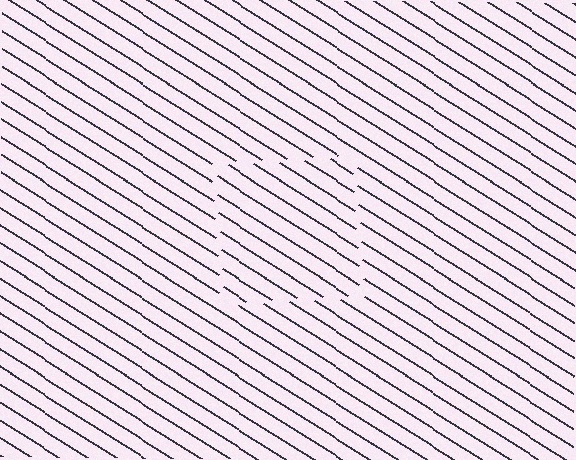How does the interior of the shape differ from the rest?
The interior of the shape contains the same grating, shifted by half a period — the contour is defined by the phase discontinuity where line-ends from the inner and outer gratings abut.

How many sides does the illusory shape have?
4 sides — the line-ends trace a square.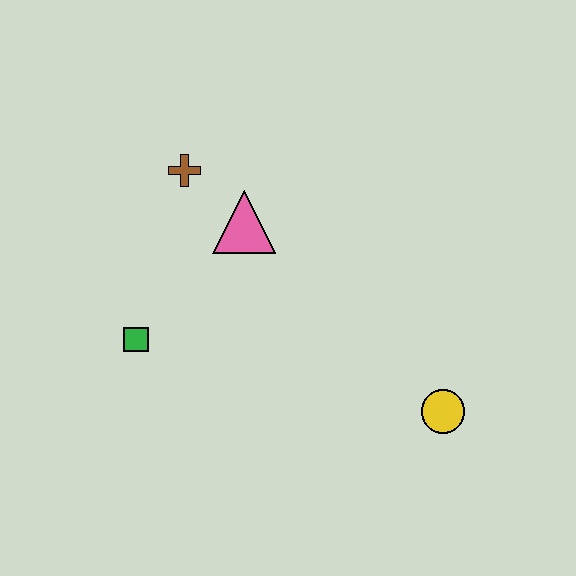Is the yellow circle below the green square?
Yes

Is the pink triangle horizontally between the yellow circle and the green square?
Yes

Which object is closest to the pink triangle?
The brown cross is closest to the pink triangle.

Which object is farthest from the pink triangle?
The yellow circle is farthest from the pink triangle.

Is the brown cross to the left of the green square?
No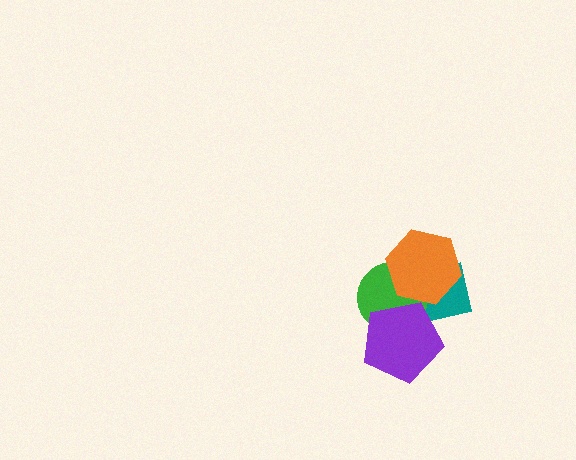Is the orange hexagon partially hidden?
No, no other shape covers it.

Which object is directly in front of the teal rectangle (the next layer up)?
The green circle is directly in front of the teal rectangle.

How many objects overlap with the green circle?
3 objects overlap with the green circle.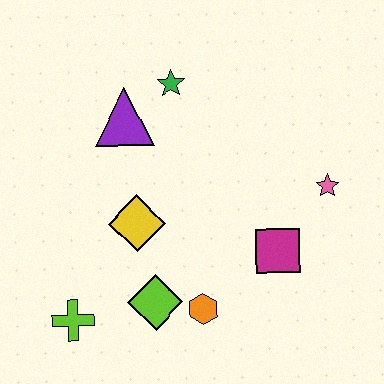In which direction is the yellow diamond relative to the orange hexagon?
The yellow diamond is above the orange hexagon.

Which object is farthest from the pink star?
The lime cross is farthest from the pink star.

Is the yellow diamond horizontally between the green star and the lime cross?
Yes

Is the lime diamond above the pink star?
No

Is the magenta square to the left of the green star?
No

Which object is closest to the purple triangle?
The green star is closest to the purple triangle.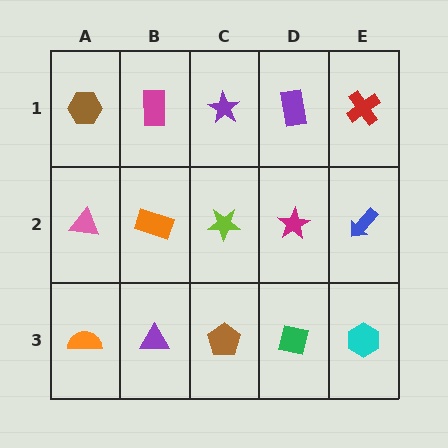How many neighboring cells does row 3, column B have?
3.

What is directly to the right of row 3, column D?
A cyan hexagon.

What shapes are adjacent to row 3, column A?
A pink triangle (row 2, column A), a purple triangle (row 3, column B).